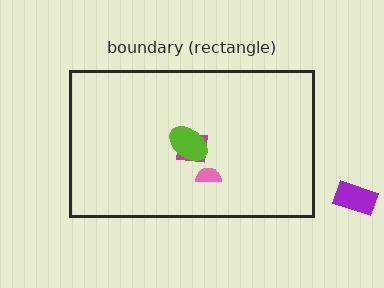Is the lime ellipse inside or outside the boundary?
Inside.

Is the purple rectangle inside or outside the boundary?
Outside.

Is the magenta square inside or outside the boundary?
Inside.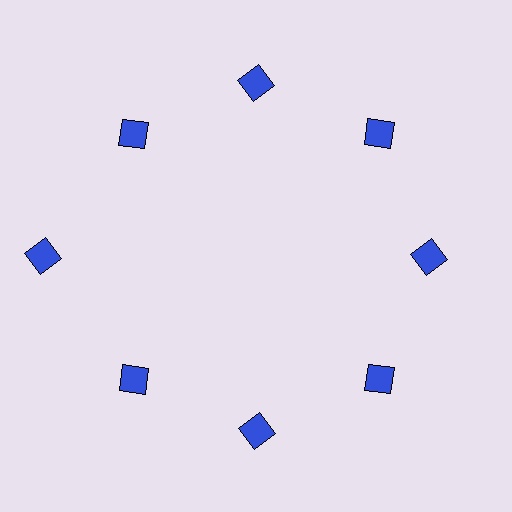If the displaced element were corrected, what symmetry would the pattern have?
It would have 8-fold rotational symmetry — the pattern would map onto itself every 45 degrees.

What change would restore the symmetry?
The symmetry would be restored by moving it inward, back onto the ring so that all 8 squares sit at equal angles and equal distance from the center.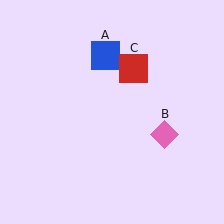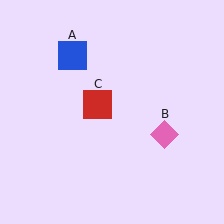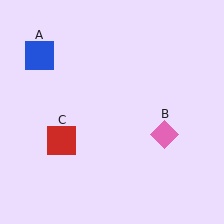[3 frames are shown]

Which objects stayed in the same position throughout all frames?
Pink diamond (object B) remained stationary.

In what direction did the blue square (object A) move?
The blue square (object A) moved left.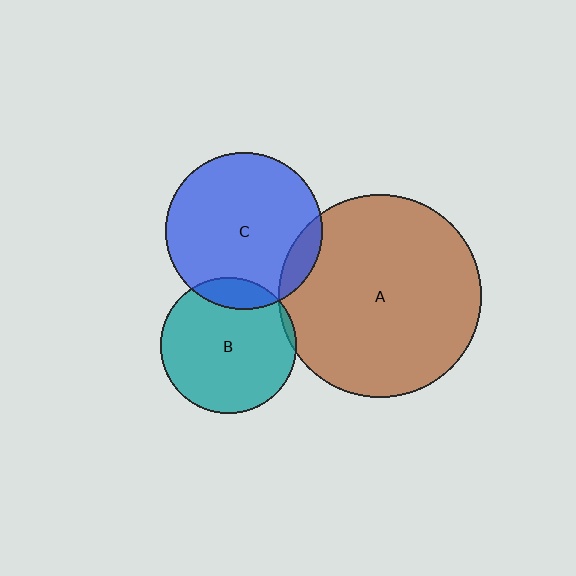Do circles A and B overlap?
Yes.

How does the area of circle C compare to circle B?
Approximately 1.3 times.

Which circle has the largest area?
Circle A (brown).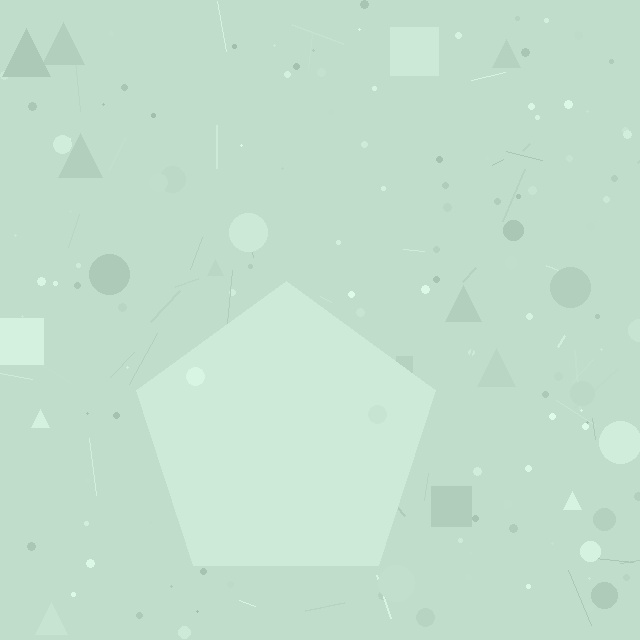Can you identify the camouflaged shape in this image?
The camouflaged shape is a pentagon.